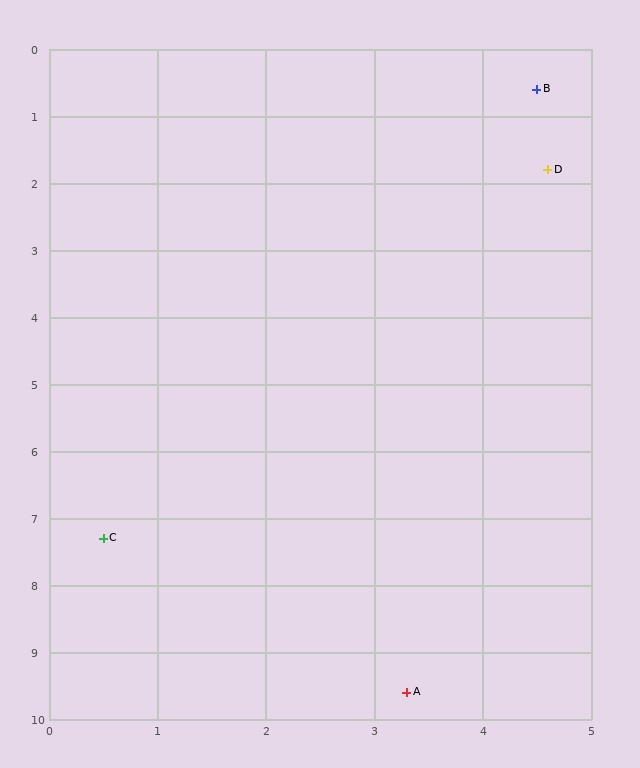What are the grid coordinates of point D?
Point D is at approximately (4.6, 1.8).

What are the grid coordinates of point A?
Point A is at approximately (3.3, 9.6).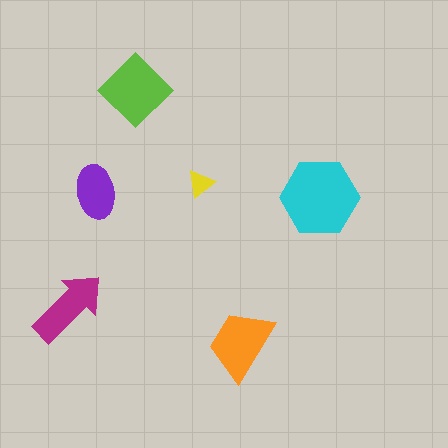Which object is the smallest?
The yellow triangle.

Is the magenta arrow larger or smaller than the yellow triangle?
Larger.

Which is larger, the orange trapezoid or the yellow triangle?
The orange trapezoid.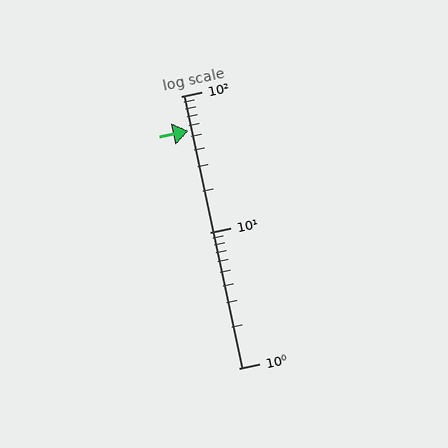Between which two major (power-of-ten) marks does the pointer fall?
The pointer is between 10 and 100.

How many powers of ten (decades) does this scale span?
The scale spans 2 decades, from 1 to 100.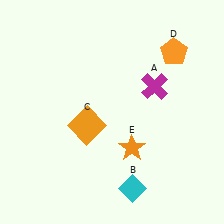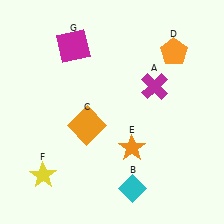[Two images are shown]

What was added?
A yellow star (F), a magenta square (G) were added in Image 2.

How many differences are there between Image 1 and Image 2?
There are 2 differences between the two images.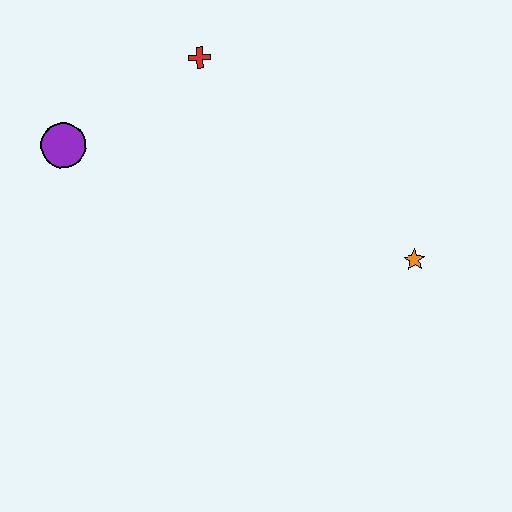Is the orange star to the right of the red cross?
Yes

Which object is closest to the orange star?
The red cross is closest to the orange star.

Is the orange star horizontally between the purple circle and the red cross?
No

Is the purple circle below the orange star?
No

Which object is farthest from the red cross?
The orange star is farthest from the red cross.